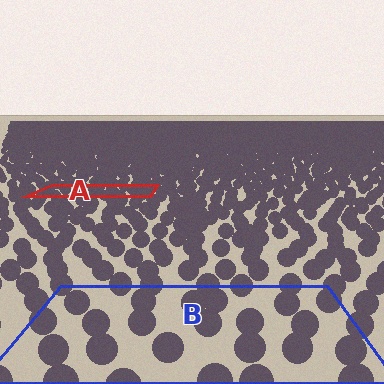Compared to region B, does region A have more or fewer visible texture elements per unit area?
Region A has more texture elements per unit area — they are packed more densely because it is farther away.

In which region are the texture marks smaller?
The texture marks are smaller in region A, because it is farther away.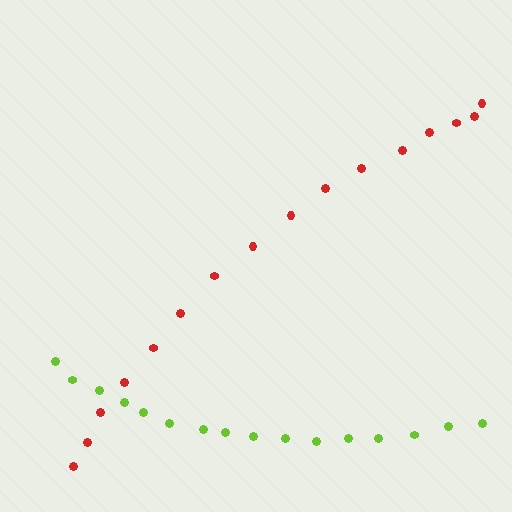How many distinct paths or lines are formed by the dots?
There are 2 distinct paths.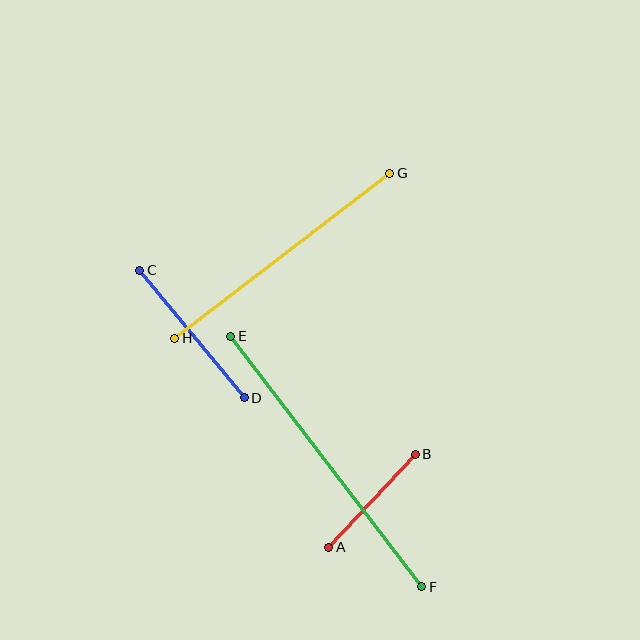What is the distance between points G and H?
The distance is approximately 271 pixels.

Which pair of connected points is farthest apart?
Points E and F are farthest apart.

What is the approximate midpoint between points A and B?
The midpoint is at approximately (372, 501) pixels.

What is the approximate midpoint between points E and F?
The midpoint is at approximately (326, 461) pixels.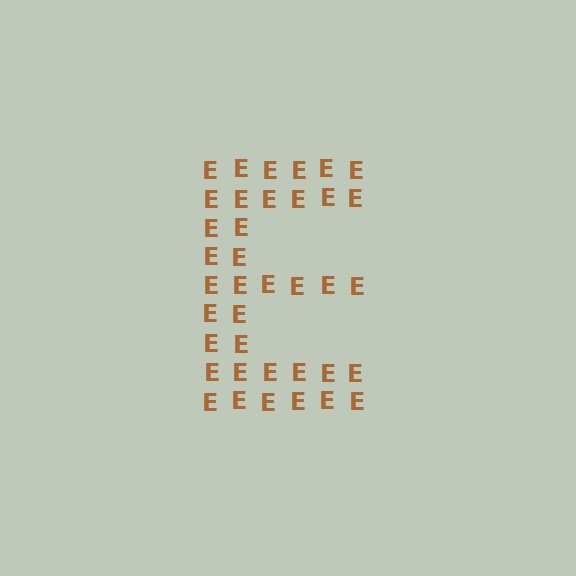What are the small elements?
The small elements are letter E's.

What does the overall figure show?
The overall figure shows the letter E.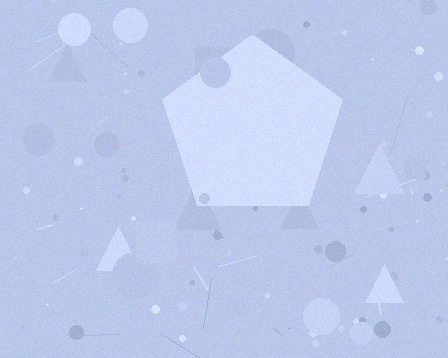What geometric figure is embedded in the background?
A pentagon is embedded in the background.